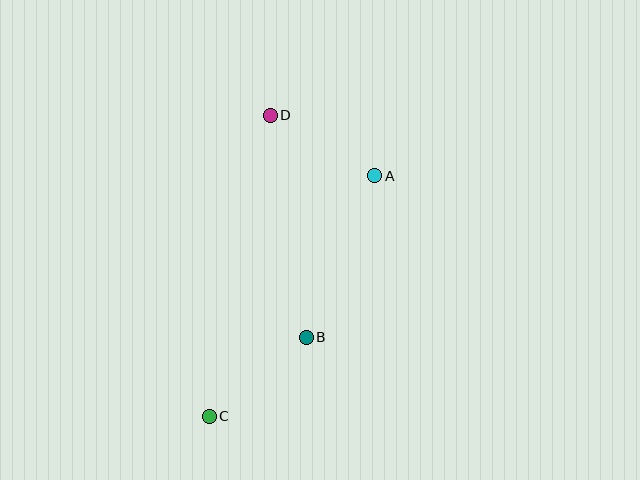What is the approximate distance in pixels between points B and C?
The distance between B and C is approximately 125 pixels.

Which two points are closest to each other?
Points A and D are closest to each other.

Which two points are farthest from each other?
Points C and D are farthest from each other.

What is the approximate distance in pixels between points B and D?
The distance between B and D is approximately 225 pixels.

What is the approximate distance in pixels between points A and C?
The distance between A and C is approximately 292 pixels.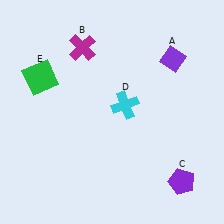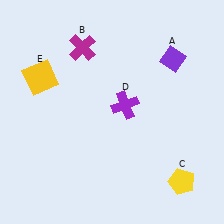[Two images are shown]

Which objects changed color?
C changed from purple to yellow. D changed from cyan to purple. E changed from green to yellow.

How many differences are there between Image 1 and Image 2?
There are 3 differences between the two images.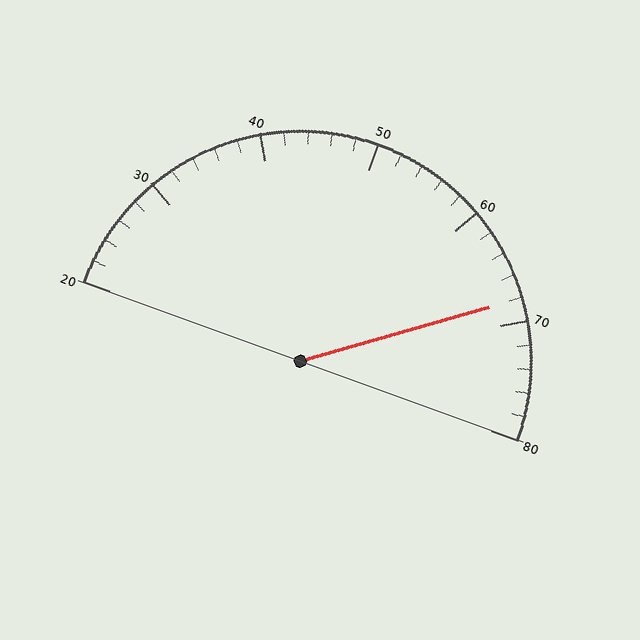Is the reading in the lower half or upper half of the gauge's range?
The reading is in the upper half of the range (20 to 80).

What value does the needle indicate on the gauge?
The needle indicates approximately 68.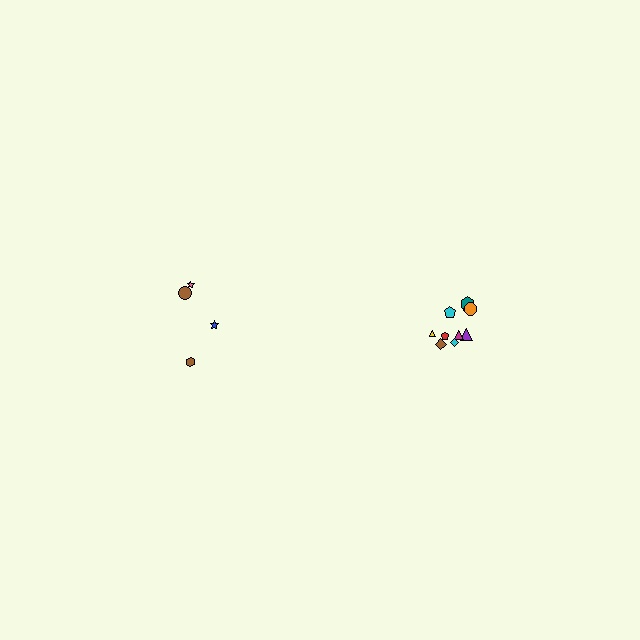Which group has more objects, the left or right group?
The right group.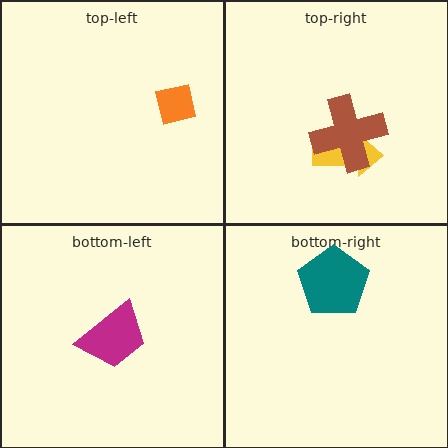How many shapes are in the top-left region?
1.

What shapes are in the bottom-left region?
The magenta trapezoid.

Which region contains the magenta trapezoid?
The bottom-left region.